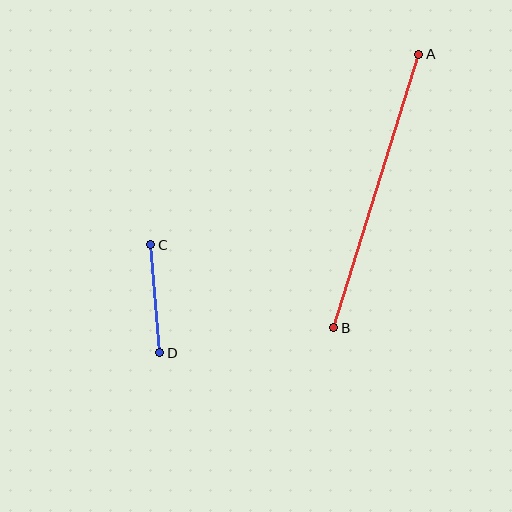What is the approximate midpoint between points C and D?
The midpoint is at approximately (155, 299) pixels.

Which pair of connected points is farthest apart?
Points A and B are farthest apart.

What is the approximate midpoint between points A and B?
The midpoint is at approximately (376, 191) pixels.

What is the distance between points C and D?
The distance is approximately 108 pixels.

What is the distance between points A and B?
The distance is approximately 286 pixels.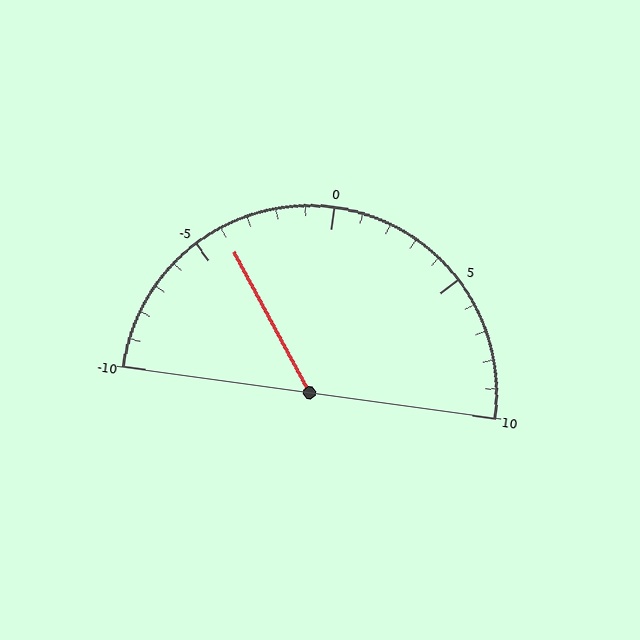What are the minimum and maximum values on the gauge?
The gauge ranges from -10 to 10.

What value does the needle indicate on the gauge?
The needle indicates approximately -4.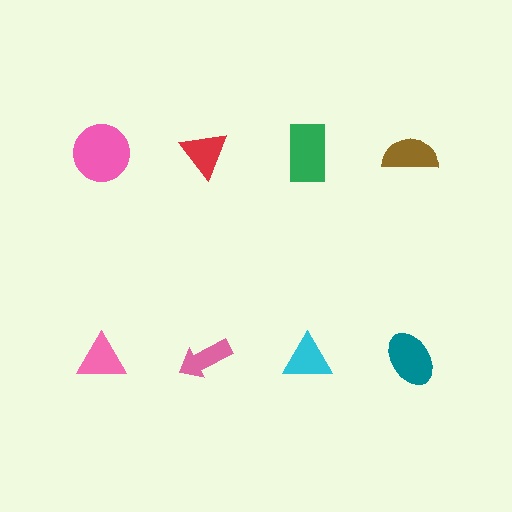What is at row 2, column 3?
A cyan triangle.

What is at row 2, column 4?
A teal ellipse.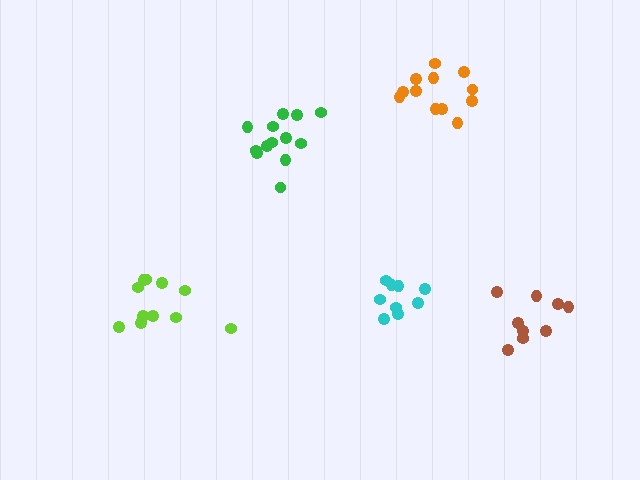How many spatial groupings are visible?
There are 5 spatial groupings.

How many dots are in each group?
Group 1: 9 dots, Group 2: 9 dots, Group 3: 13 dots, Group 4: 11 dots, Group 5: 12 dots (54 total).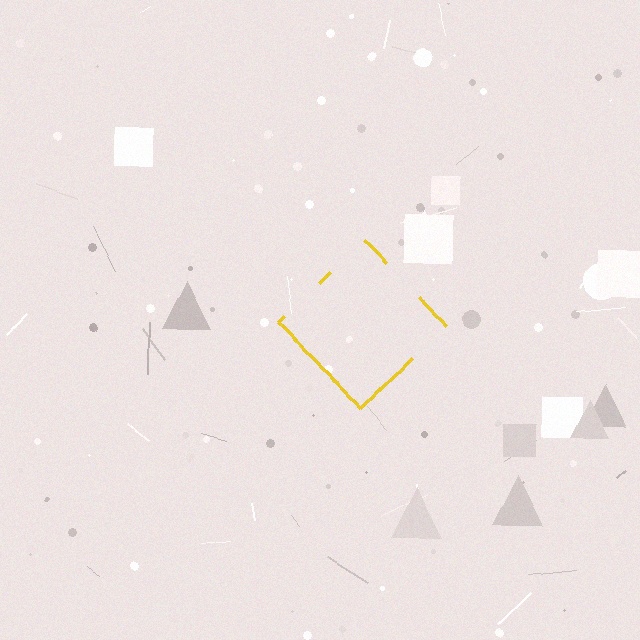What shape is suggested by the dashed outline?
The dashed outline suggests a diamond.